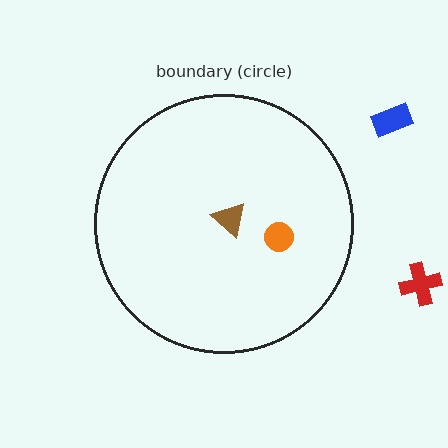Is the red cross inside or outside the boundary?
Outside.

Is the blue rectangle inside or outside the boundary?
Outside.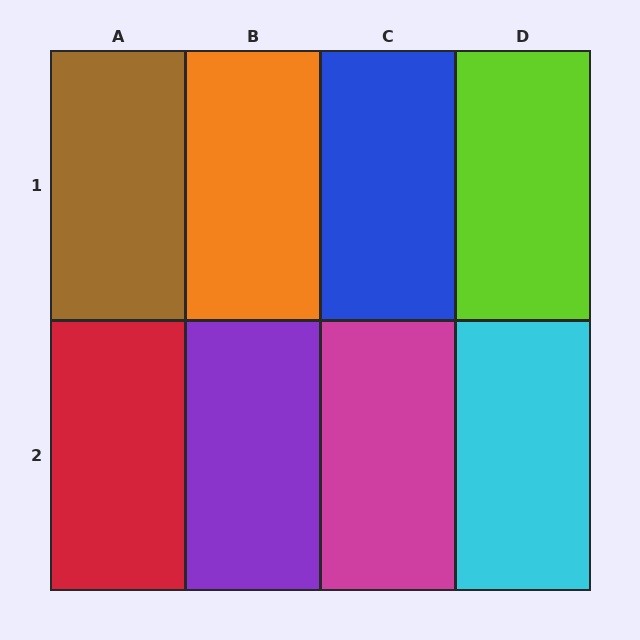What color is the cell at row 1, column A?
Brown.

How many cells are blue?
1 cell is blue.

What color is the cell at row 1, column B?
Orange.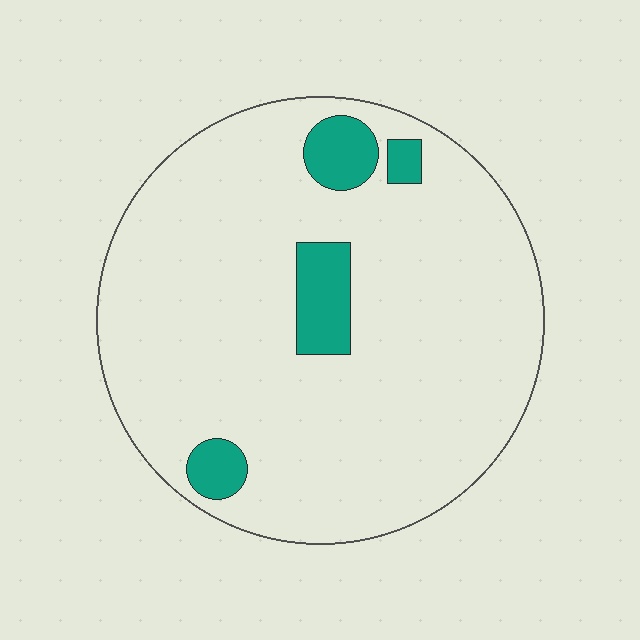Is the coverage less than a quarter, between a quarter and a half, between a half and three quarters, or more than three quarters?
Less than a quarter.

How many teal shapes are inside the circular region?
4.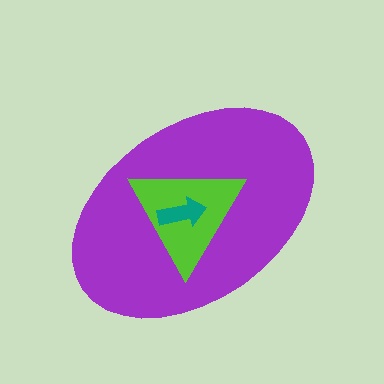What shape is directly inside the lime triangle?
The teal arrow.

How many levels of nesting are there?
3.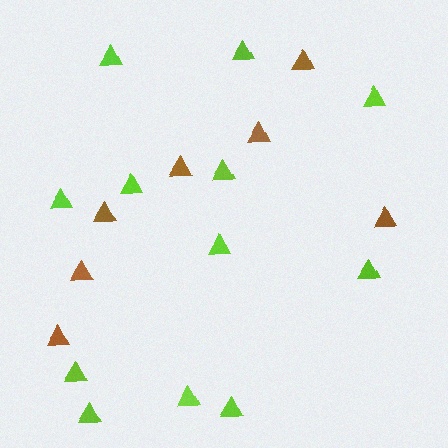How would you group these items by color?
There are 2 groups: one group of brown triangles (7) and one group of lime triangles (12).